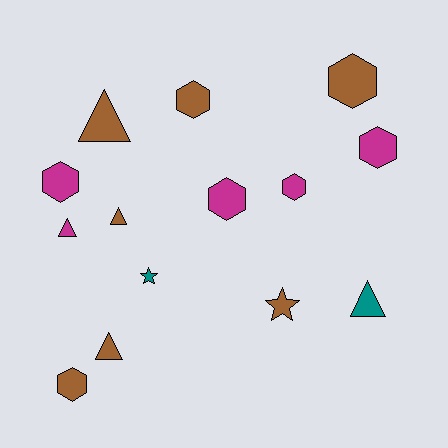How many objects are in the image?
There are 14 objects.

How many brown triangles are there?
There are 3 brown triangles.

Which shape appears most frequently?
Hexagon, with 7 objects.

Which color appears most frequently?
Brown, with 7 objects.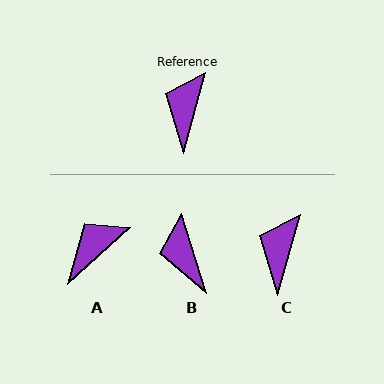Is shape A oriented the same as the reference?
No, it is off by about 33 degrees.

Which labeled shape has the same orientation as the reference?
C.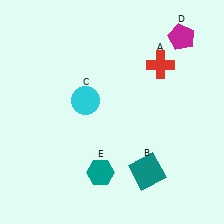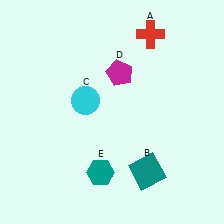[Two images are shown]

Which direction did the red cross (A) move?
The red cross (A) moved up.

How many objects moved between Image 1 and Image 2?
2 objects moved between the two images.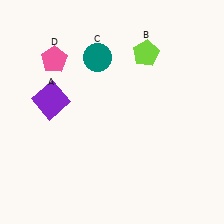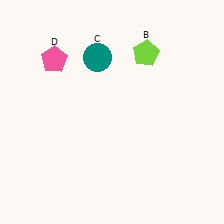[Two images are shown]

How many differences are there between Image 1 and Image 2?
There is 1 difference between the two images.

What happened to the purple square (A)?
The purple square (A) was removed in Image 2. It was in the top-left area of Image 1.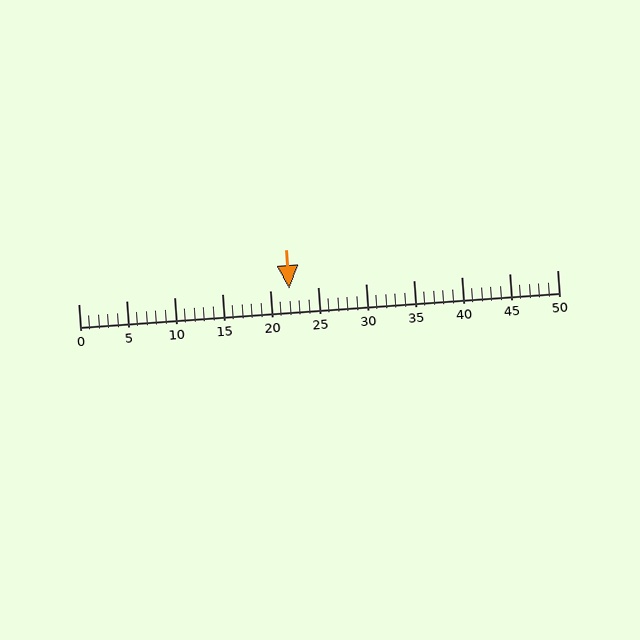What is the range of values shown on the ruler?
The ruler shows values from 0 to 50.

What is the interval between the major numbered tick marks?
The major tick marks are spaced 5 units apart.